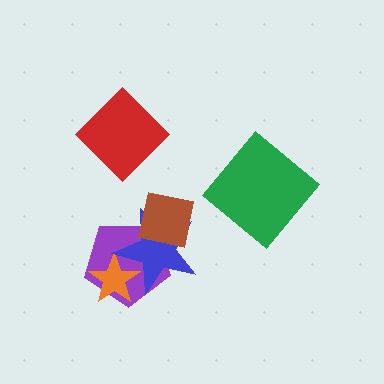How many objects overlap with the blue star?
3 objects overlap with the blue star.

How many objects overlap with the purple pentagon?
3 objects overlap with the purple pentagon.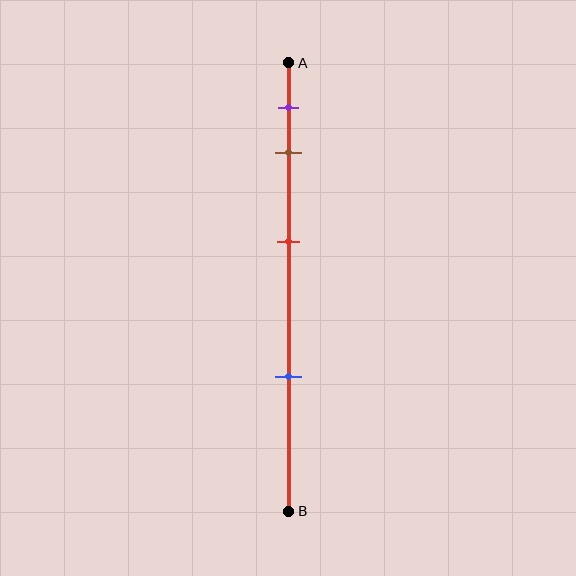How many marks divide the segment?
There are 4 marks dividing the segment.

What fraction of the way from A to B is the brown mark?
The brown mark is approximately 20% (0.2) of the way from A to B.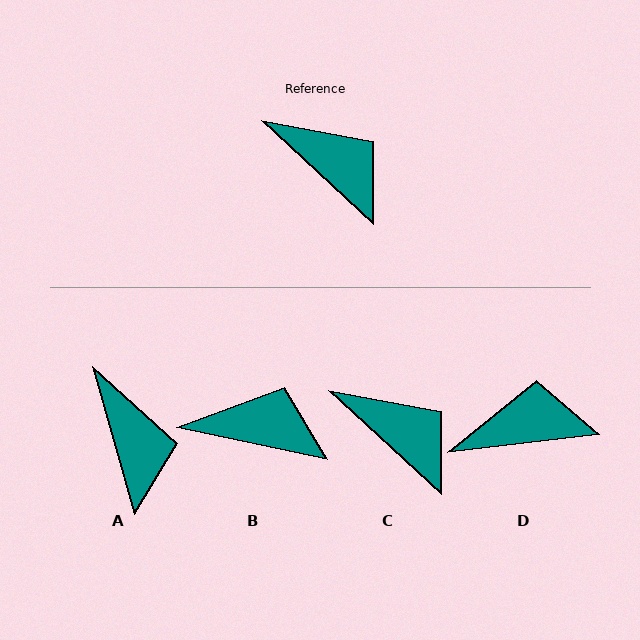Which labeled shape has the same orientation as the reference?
C.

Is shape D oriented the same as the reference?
No, it is off by about 50 degrees.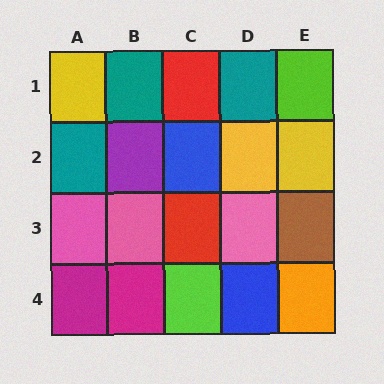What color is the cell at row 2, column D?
Yellow.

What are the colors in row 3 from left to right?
Pink, pink, red, pink, brown.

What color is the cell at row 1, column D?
Teal.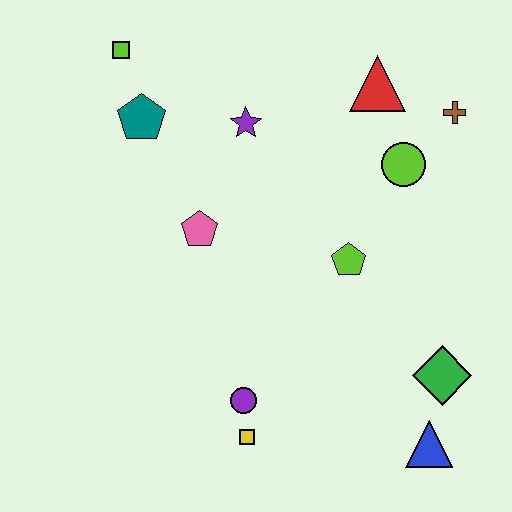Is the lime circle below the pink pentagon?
No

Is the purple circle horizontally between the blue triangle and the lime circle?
No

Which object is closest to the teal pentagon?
The lime square is closest to the teal pentagon.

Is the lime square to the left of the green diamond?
Yes